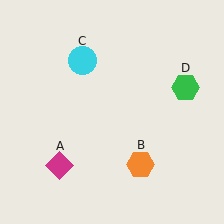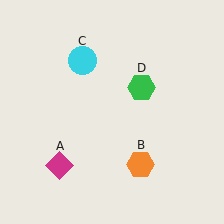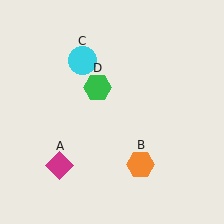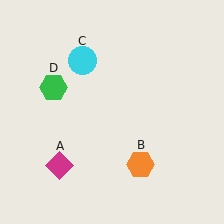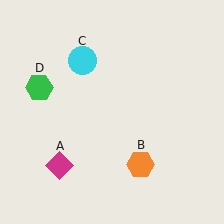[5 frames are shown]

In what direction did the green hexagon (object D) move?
The green hexagon (object D) moved left.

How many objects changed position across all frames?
1 object changed position: green hexagon (object D).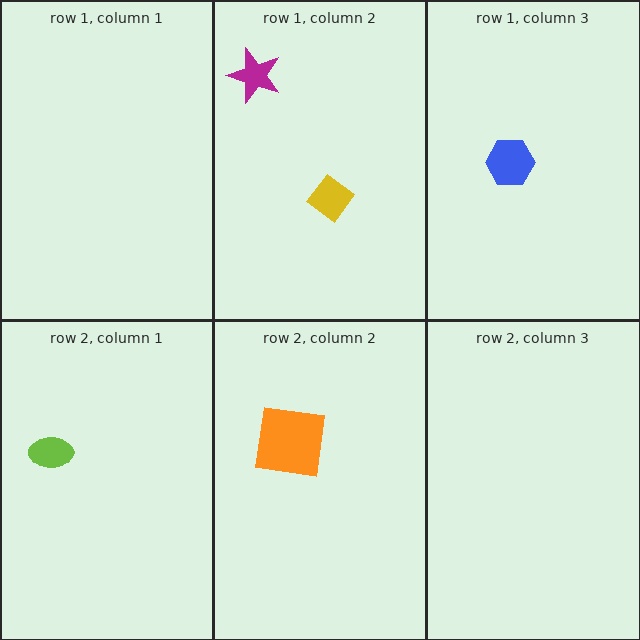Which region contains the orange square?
The row 2, column 2 region.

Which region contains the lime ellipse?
The row 2, column 1 region.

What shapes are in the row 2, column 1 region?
The lime ellipse.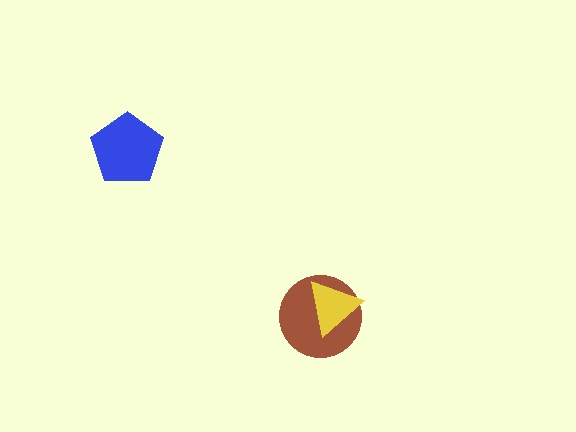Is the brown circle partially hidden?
Yes, it is partially covered by another shape.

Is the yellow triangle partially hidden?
No, no other shape covers it.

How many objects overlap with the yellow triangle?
1 object overlaps with the yellow triangle.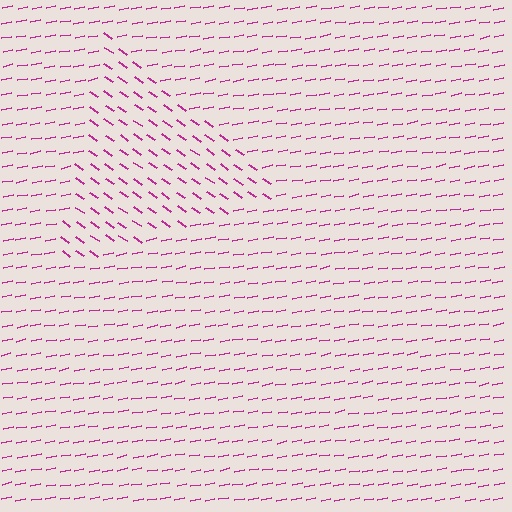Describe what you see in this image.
The image is filled with small magenta line segments. A triangle region in the image has lines oriented differently from the surrounding lines, creating a visible texture boundary.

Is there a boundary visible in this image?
Yes, there is a texture boundary formed by a change in line orientation.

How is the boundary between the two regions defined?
The boundary is defined purely by a change in line orientation (approximately 45 degrees difference). All lines are the same color and thickness.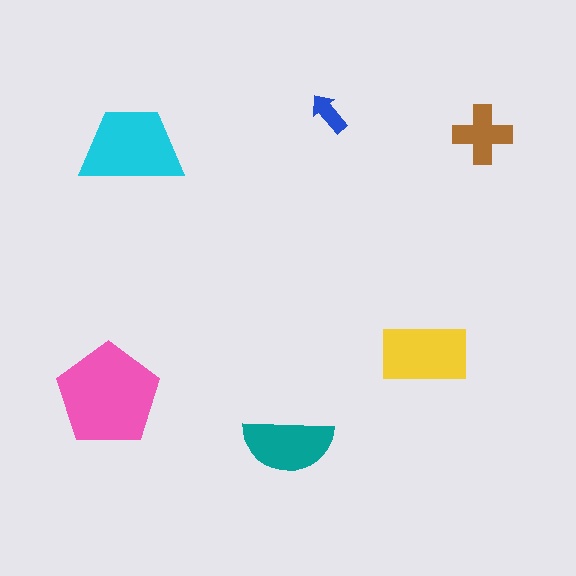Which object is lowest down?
The teal semicircle is bottommost.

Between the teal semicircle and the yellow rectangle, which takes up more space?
The yellow rectangle.